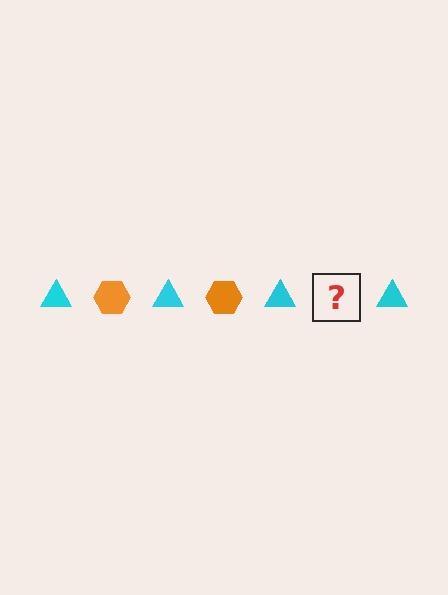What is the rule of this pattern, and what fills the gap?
The rule is that the pattern alternates between cyan triangle and orange hexagon. The gap should be filled with an orange hexagon.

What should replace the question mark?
The question mark should be replaced with an orange hexagon.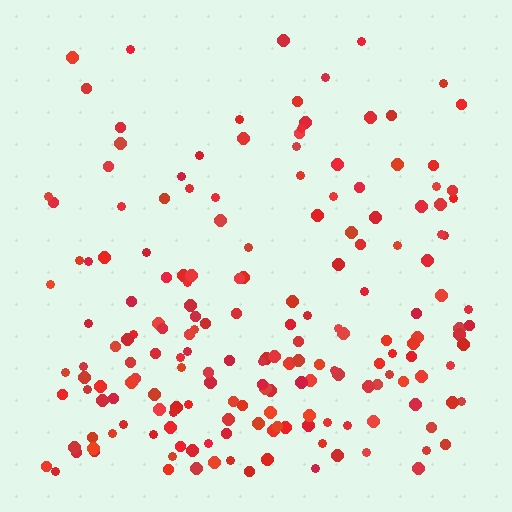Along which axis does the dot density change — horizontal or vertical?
Vertical.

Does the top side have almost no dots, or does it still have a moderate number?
Still a moderate number, just noticeably fewer than the bottom.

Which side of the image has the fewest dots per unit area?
The top.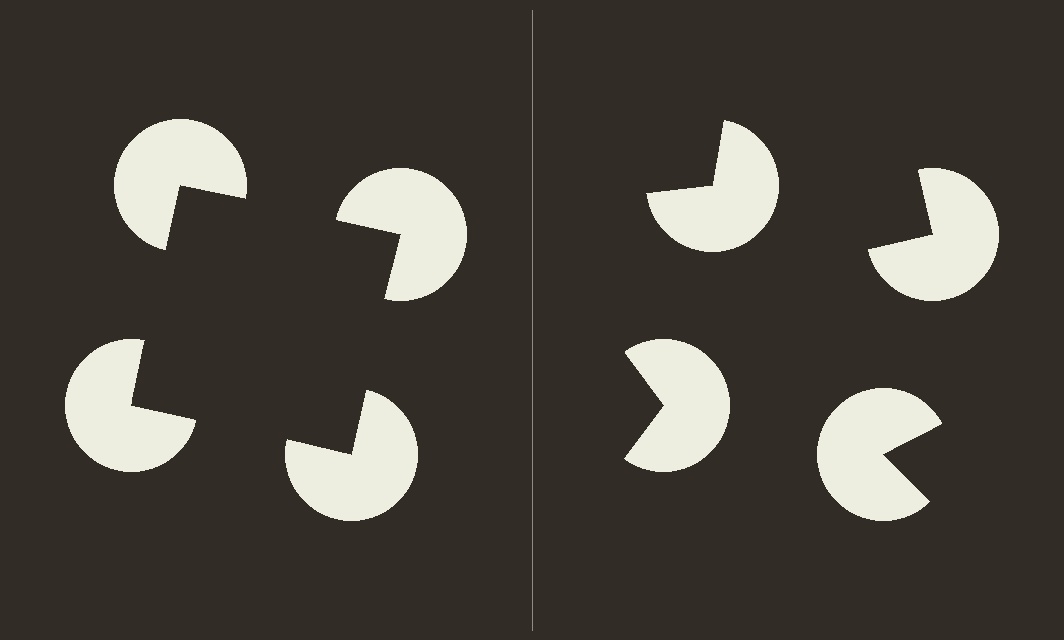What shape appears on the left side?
An illusory square.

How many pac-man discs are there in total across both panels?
8 — 4 on each side.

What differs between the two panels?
The pac-man discs are positioned identically on both sides; only the wedge orientations differ. On the left they align to a square; on the right they are misaligned.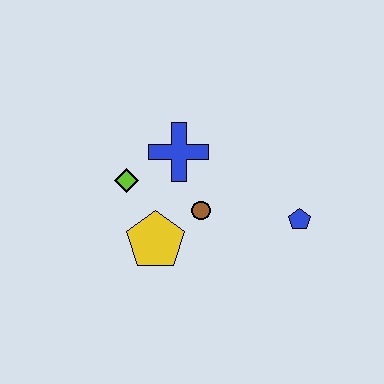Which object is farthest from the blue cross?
The blue pentagon is farthest from the blue cross.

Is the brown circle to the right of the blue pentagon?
No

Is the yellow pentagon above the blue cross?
No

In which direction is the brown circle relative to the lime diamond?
The brown circle is to the right of the lime diamond.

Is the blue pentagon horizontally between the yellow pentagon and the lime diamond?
No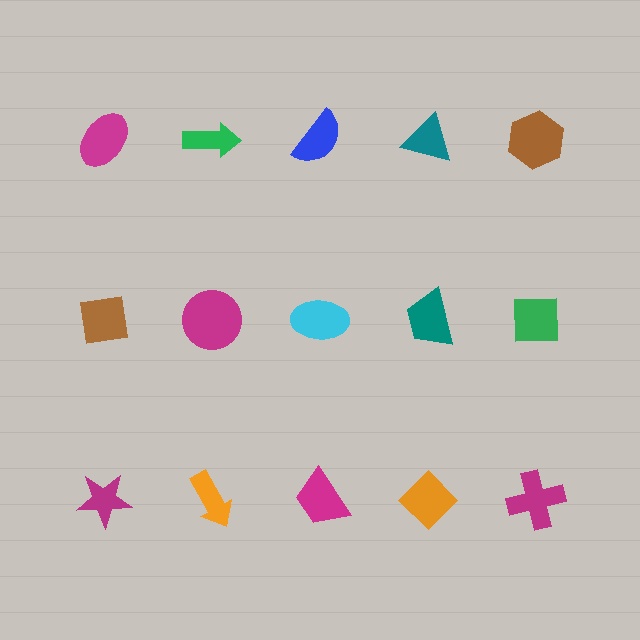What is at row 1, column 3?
A blue semicircle.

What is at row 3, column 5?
A magenta cross.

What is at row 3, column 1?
A magenta star.